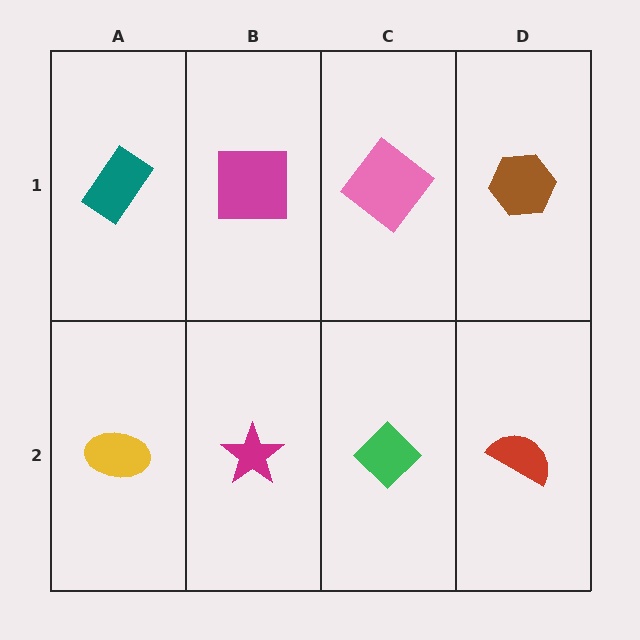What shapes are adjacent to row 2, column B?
A magenta square (row 1, column B), a yellow ellipse (row 2, column A), a green diamond (row 2, column C).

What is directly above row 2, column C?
A pink diamond.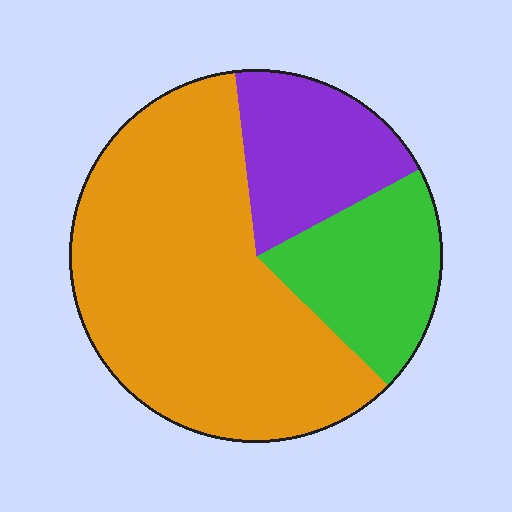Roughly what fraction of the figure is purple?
Purple covers about 20% of the figure.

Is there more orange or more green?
Orange.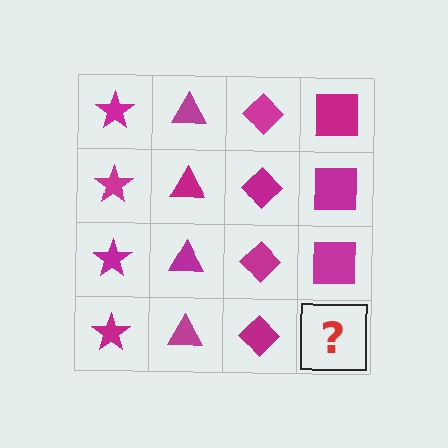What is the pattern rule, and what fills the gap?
The rule is that each column has a consistent shape. The gap should be filled with a magenta square.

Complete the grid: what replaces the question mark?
The question mark should be replaced with a magenta square.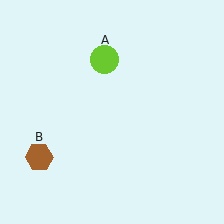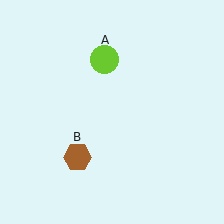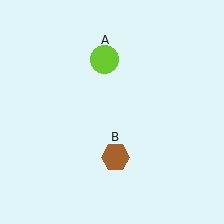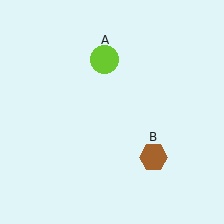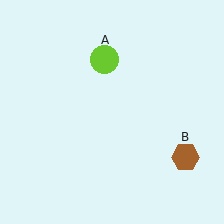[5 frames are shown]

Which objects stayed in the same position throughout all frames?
Lime circle (object A) remained stationary.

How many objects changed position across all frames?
1 object changed position: brown hexagon (object B).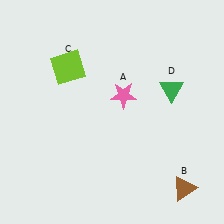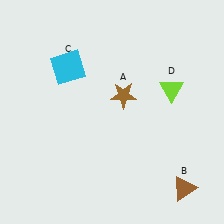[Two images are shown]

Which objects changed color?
A changed from pink to brown. C changed from lime to cyan. D changed from green to lime.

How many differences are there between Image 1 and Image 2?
There are 3 differences between the two images.